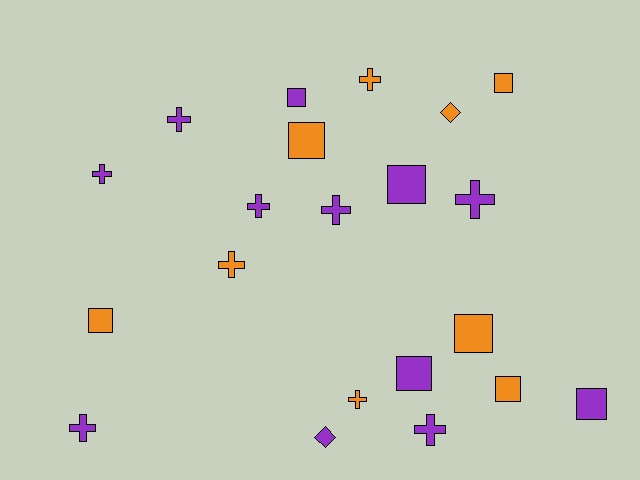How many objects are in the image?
There are 21 objects.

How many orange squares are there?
There are 5 orange squares.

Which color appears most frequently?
Purple, with 12 objects.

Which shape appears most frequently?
Cross, with 10 objects.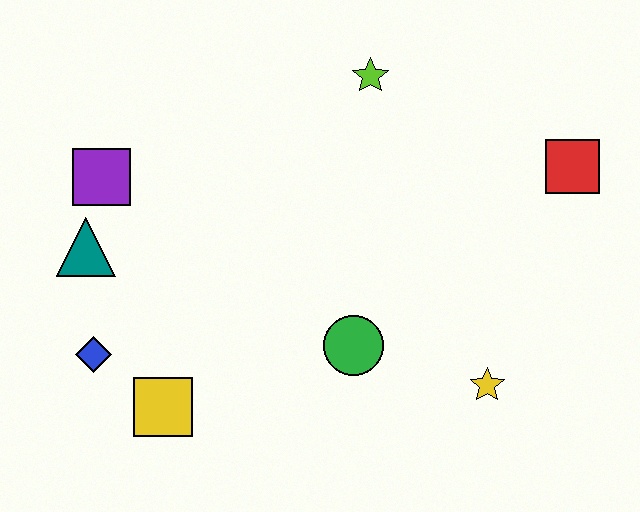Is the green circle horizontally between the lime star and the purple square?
Yes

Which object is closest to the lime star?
The red square is closest to the lime star.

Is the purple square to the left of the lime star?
Yes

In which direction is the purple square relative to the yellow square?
The purple square is above the yellow square.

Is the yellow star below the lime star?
Yes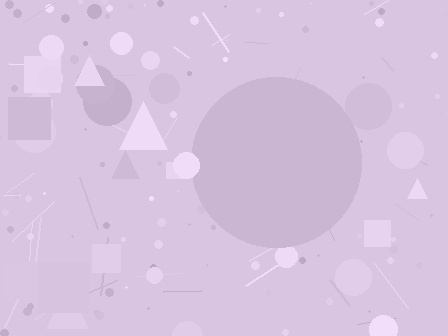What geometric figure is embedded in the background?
A circle is embedded in the background.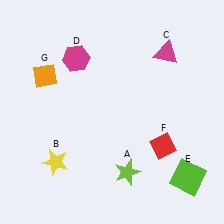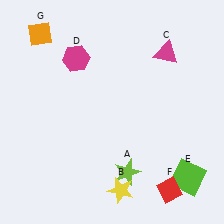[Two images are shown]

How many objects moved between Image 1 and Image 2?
3 objects moved between the two images.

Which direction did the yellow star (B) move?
The yellow star (B) moved right.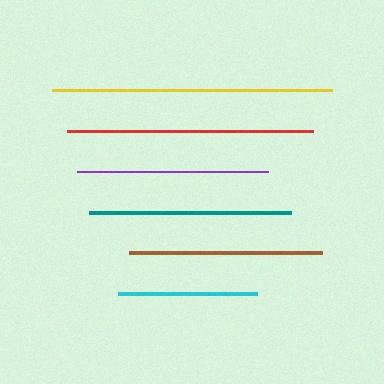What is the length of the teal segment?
The teal segment is approximately 203 pixels long.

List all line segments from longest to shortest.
From longest to shortest: yellow, red, teal, brown, purple, cyan.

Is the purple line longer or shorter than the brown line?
The brown line is longer than the purple line.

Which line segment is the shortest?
The cyan line is the shortest at approximately 139 pixels.